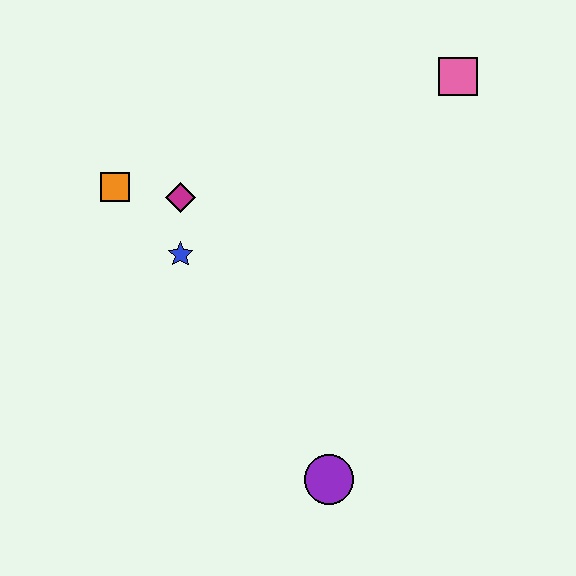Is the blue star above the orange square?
No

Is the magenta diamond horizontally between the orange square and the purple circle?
Yes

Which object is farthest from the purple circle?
The pink square is farthest from the purple circle.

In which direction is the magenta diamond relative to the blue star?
The magenta diamond is above the blue star.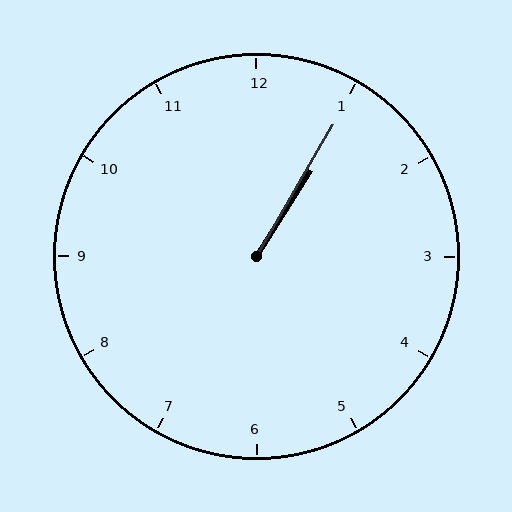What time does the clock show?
1:05.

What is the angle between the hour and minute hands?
Approximately 2 degrees.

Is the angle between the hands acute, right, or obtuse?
It is acute.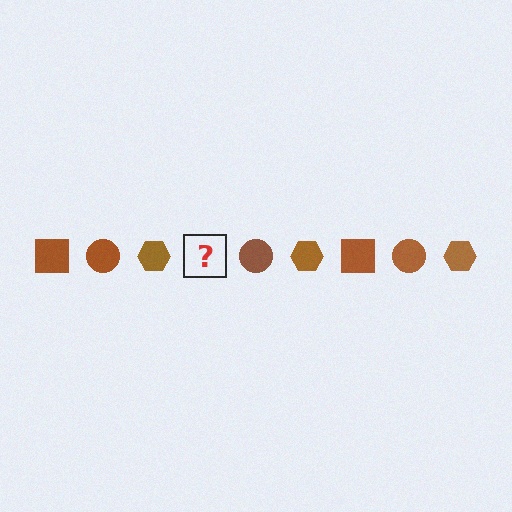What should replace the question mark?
The question mark should be replaced with a brown square.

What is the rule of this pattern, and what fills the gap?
The rule is that the pattern cycles through square, circle, hexagon shapes in brown. The gap should be filled with a brown square.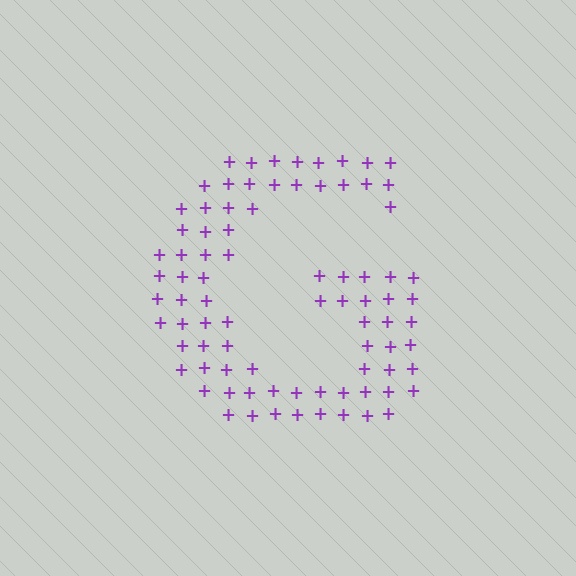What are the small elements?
The small elements are plus signs.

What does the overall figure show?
The overall figure shows the letter G.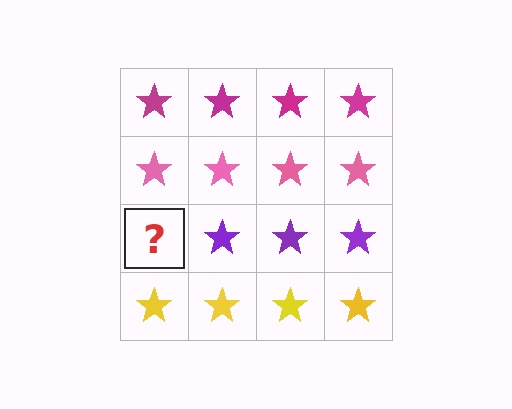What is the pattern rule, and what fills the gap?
The rule is that each row has a consistent color. The gap should be filled with a purple star.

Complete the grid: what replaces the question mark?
The question mark should be replaced with a purple star.